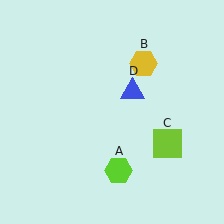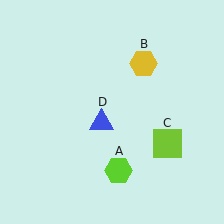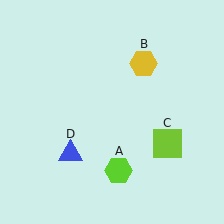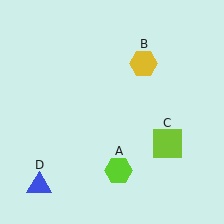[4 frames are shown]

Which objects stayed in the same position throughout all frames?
Lime hexagon (object A) and yellow hexagon (object B) and lime square (object C) remained stationary.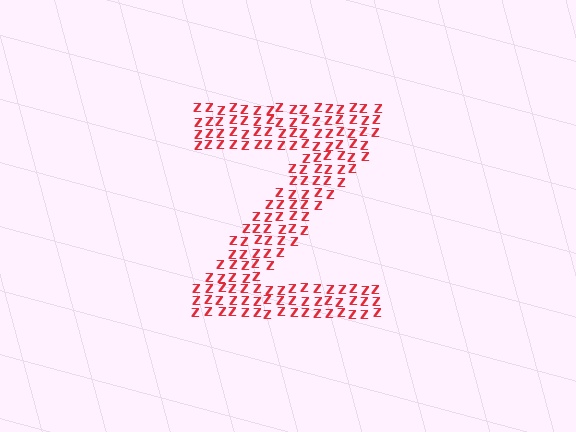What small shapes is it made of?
It is made of small letter Z's.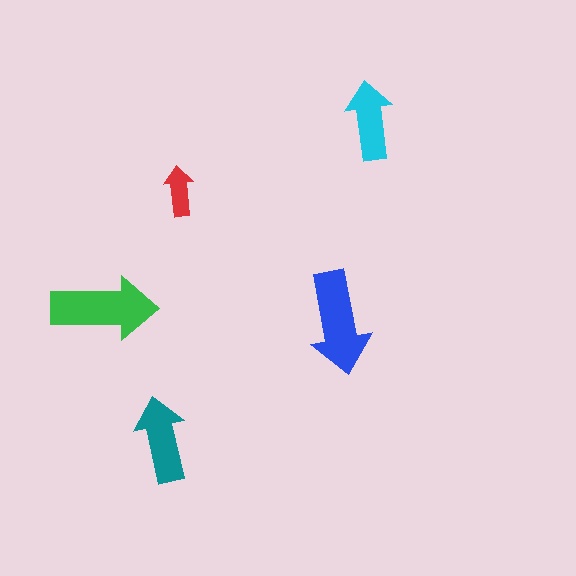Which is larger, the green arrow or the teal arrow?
The green one.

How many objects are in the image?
There are 5 objects in the image.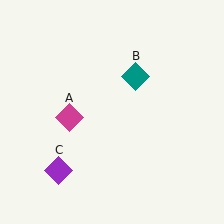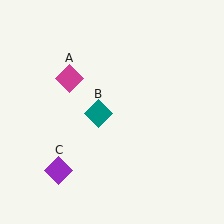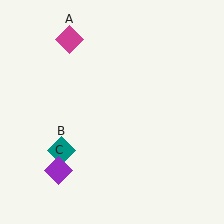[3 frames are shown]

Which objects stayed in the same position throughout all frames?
Purple diamond (object C) remained stationary.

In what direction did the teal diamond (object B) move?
The teal diamond (object B) moved down and to the left.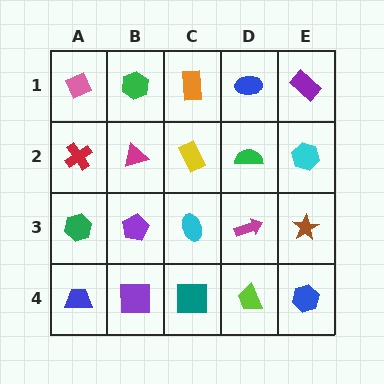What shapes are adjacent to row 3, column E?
A cyan hexagon (row 2, column E), a blue hexagon (row 4, column E), a magenta arrow (row 3, column D).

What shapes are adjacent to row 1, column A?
A red cross (row 2, column A), a green hexagon (row 1, column B).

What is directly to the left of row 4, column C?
A purple square.